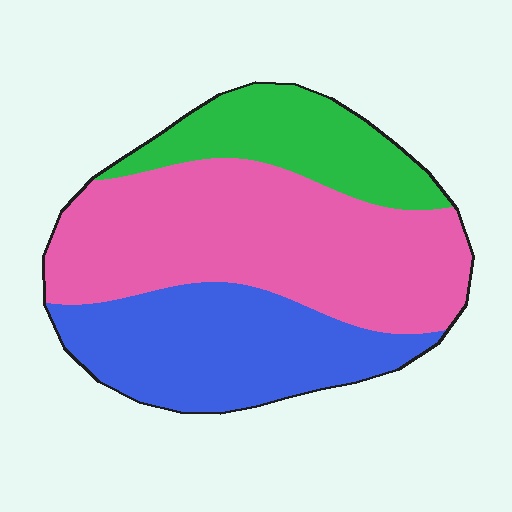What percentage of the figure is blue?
Blue takes up between a sixth and a third of the figure.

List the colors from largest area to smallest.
From largest to smallest: pink, blue, green.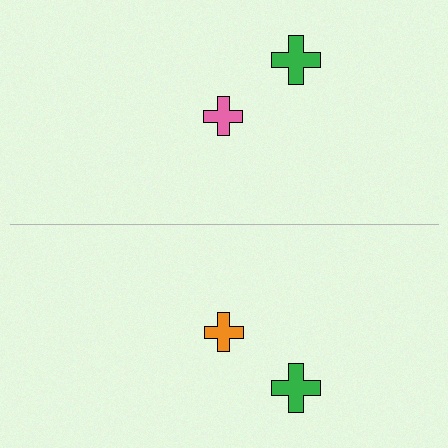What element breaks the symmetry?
The orange cross on the bottom side breaks the symmetry — its mirror counterpart is pink.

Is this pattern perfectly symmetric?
No, the pattern is not perfectly symmetric. The orange cross on the bottom side breaks the symmetry — its mirror counterpart is pink.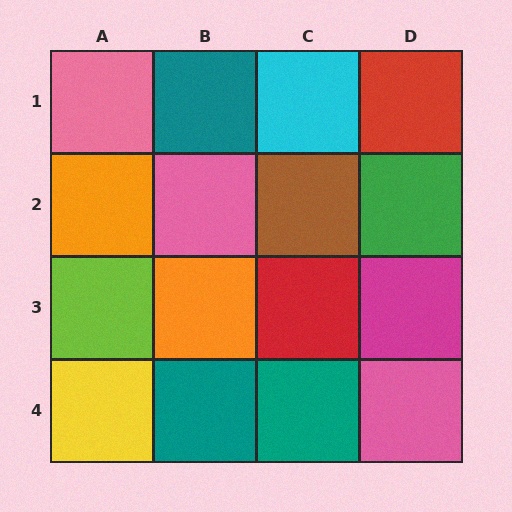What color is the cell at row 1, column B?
Teal.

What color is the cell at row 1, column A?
Pink.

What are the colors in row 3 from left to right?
Lime, orange, red, magenta.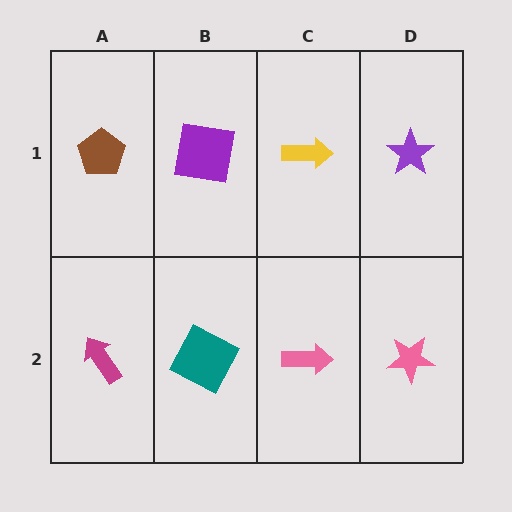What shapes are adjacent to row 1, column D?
A pink star (row 2, column D), a yellow arrow (row 1, column C).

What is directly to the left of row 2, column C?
A teal square.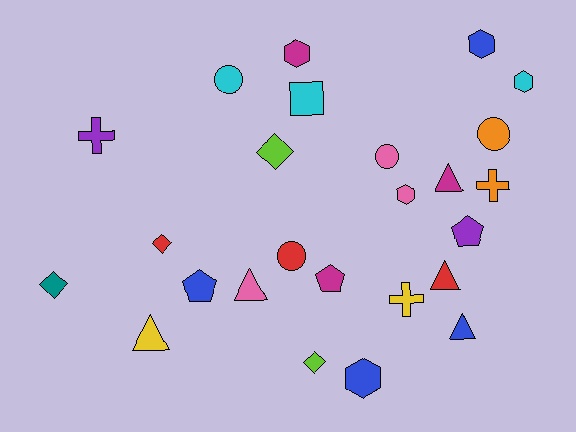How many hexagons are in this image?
There are 5 hexagons.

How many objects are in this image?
There are 25 objects.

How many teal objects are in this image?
There is 1 teal object.